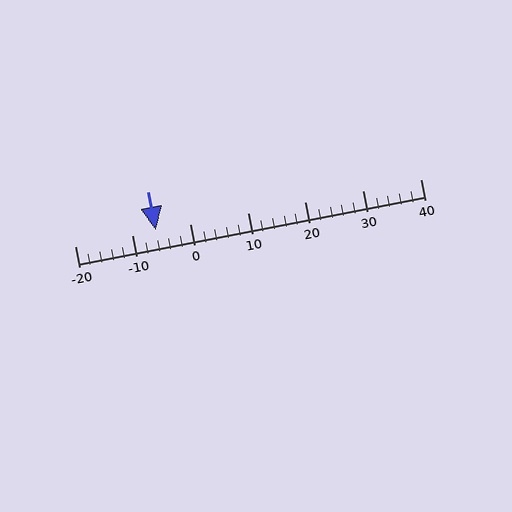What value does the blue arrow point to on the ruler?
The blue arrow points to approximately -6.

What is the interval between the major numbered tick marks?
The major tick marks are spaced 10 units apart.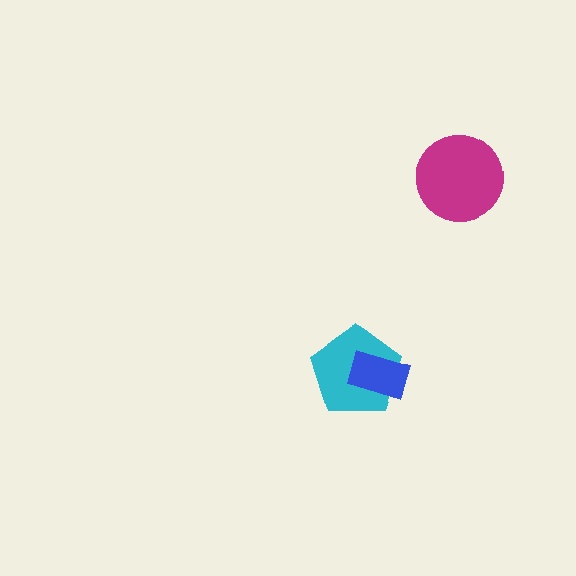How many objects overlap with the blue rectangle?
1 object overlaps with the blue rectangle.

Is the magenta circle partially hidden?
No, no other shape covers it.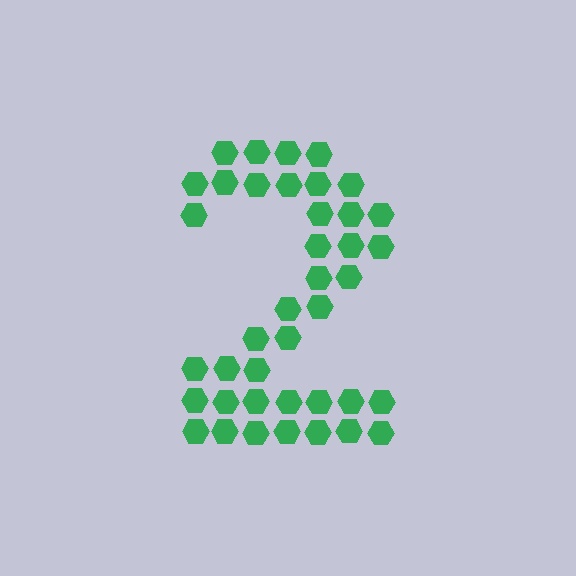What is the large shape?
The large shape is the digit 2.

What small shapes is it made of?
It is made of small hexagons.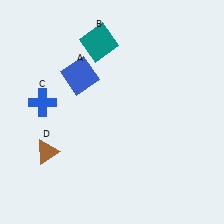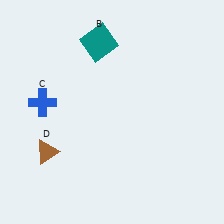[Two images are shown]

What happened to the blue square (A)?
The blue square (A) was removed in Image 2. It was in the top-left area of Image 1.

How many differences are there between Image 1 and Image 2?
There is 1 difference between the two images.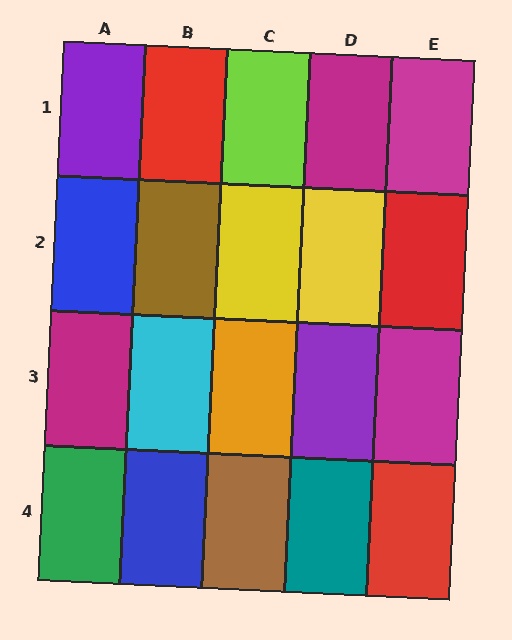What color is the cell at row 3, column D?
Purple.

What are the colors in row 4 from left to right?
Green, blue, brown, teal, red.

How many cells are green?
1 cell is green.